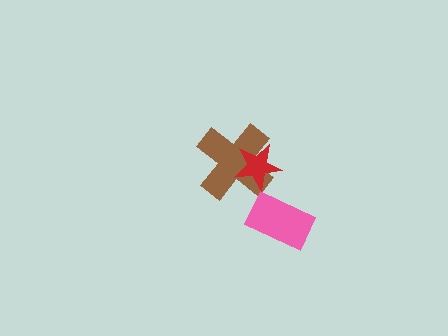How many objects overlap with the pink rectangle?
0 objects overlap with the pink rectangle.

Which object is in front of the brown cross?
The red star is in front of the brown cross.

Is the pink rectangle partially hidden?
No, no other shape covers it.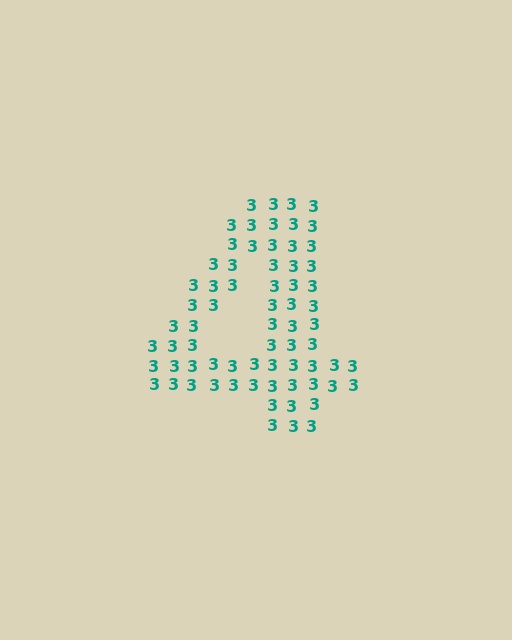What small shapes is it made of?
It is made of small digit 3's.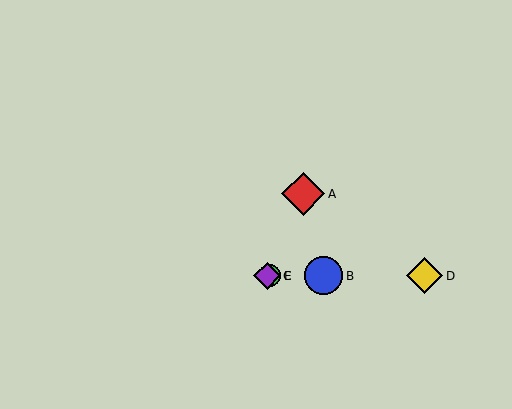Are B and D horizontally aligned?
Yes, both are at y≈276.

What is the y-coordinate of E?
Object E is at y≈276.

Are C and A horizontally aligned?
No, C is at y≈276 and A is at y≈194.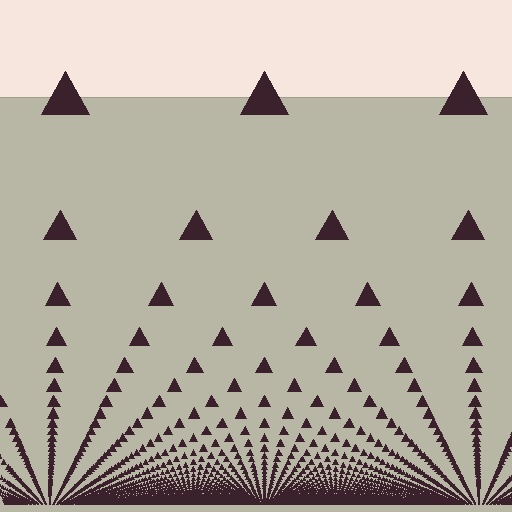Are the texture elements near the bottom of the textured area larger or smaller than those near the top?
Smaller. The gradient is inverted — elements near the bottom are smaller and denser.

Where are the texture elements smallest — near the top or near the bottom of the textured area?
Near the bottom.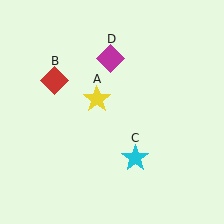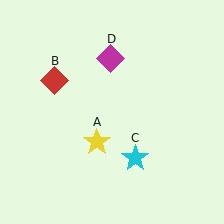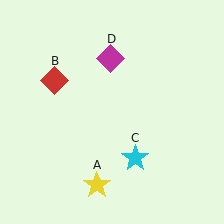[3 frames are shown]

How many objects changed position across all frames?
1 object changed position: yellow star (object A).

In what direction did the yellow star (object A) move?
The yellow star (object A) moved down.